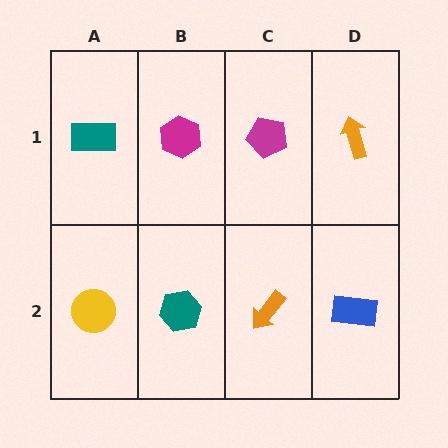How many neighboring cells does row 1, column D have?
2.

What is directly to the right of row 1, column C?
An orange arrow.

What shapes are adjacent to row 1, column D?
A blue rectangle (row 2, column D), a magenta pentagon (row 1, column C).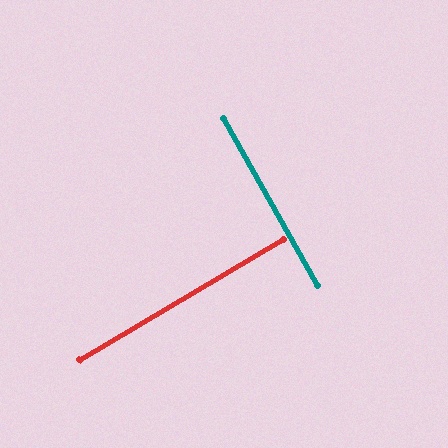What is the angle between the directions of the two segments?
Approximately 89 degrees.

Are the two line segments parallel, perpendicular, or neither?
Perpendicular — they meet at approximately 89°.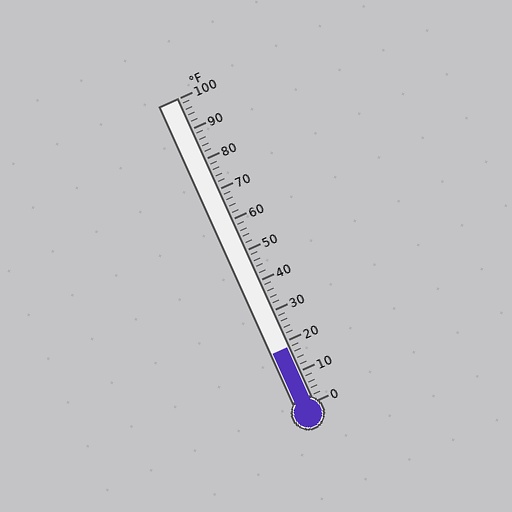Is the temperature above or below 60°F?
The temperature is below 60°F.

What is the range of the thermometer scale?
The thermometer scale ranges from 0°F to 100°F.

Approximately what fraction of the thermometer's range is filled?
The thermometer is filled to approximately 20% of its range.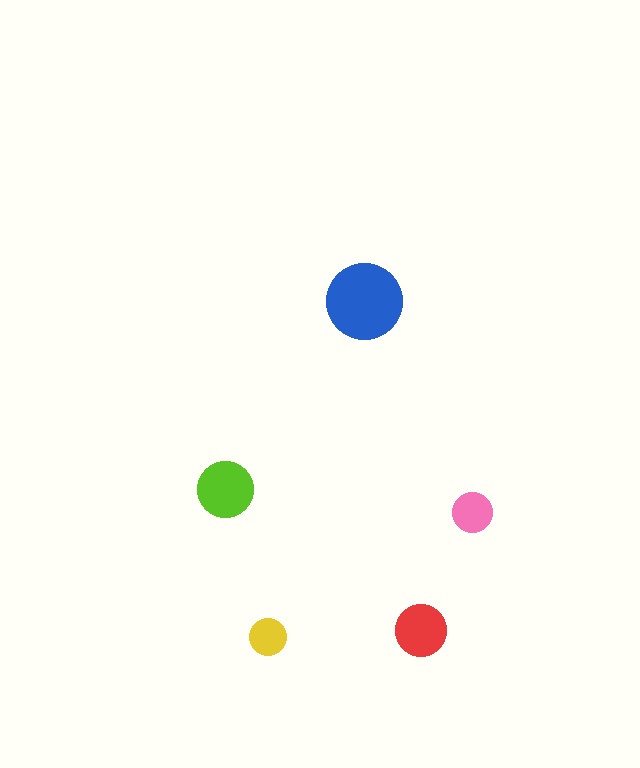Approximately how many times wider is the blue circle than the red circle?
About 1.5 times wider.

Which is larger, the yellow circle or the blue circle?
The blue one.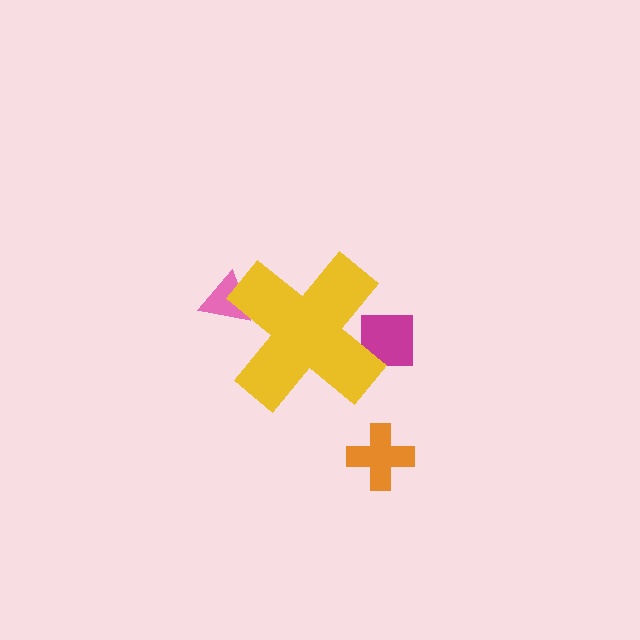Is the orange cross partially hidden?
No, the orange cross is fully visible.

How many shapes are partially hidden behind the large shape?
2 shapes are partially hidden.